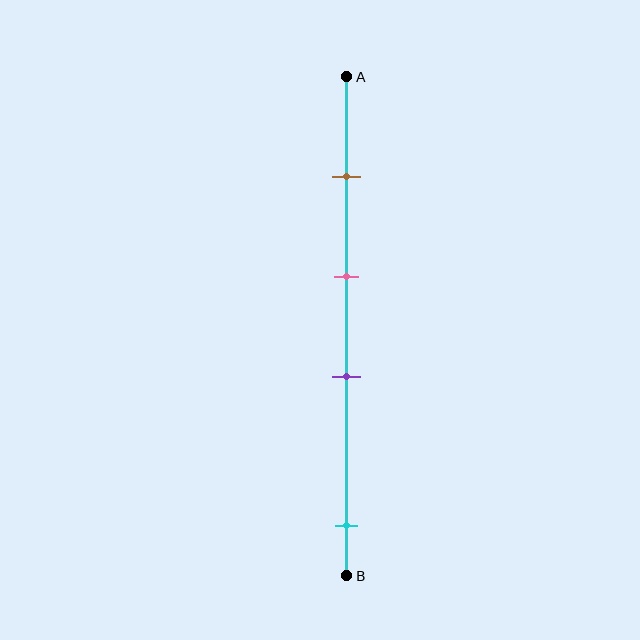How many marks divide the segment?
There are 4 marks dividing the segment.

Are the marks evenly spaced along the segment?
No, the marks are not evenly spaced.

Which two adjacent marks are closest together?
The pink and purple marks are the closest adjacent pair.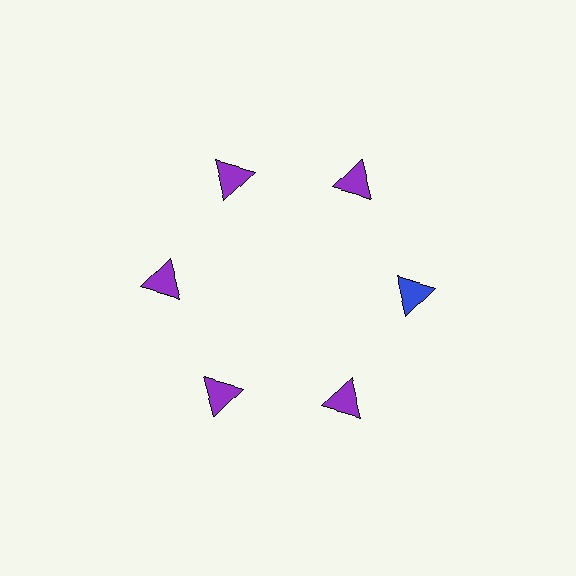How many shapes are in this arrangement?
There are 6 shapes arranged in a ring pattern.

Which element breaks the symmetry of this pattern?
The blue triangle at roughly the 3 o'clock position breaks the symmetry. All other shapes are purple triangles.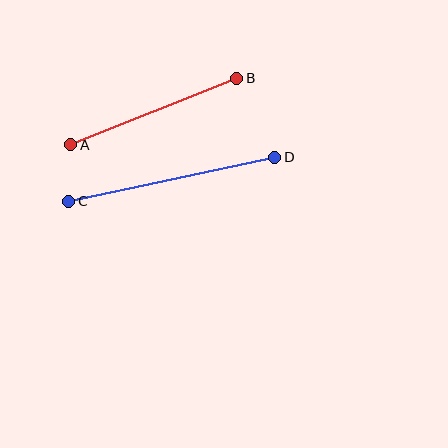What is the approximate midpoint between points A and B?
The midpoint is at approximately (154, 112) pixels.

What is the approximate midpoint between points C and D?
The midpoint is at approximately (172, 179) pixels.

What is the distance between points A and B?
The distance is approximately 179 pixels.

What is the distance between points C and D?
The distance is approximately 210 pixels.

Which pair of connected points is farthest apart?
Points C and D are farthest apart.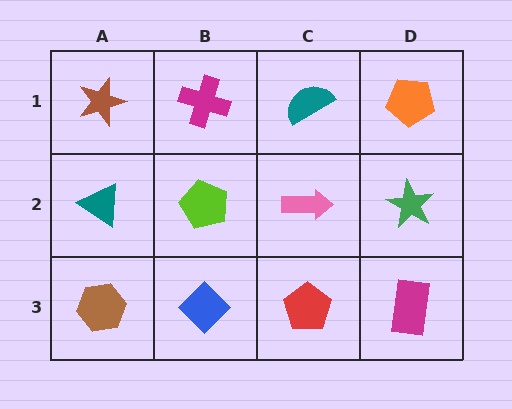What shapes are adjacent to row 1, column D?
A green star (row 2, column D), a teal semicircle (row 1, column C).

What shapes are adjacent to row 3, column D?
A green star (row 2, column D), a red pentagon (row 3, column C).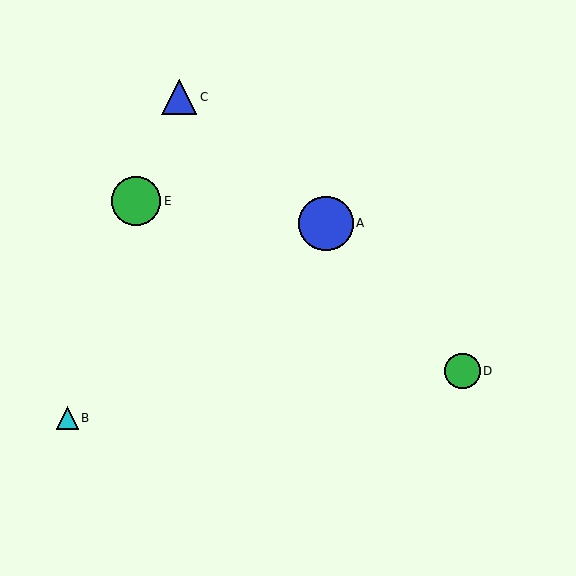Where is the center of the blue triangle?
The center of the blue triangle is at (179, 97).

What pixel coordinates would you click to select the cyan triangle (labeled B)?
Click at (67, 418) to select the cyan triangle B.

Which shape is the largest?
The blue circle (labeled A) is the largest.